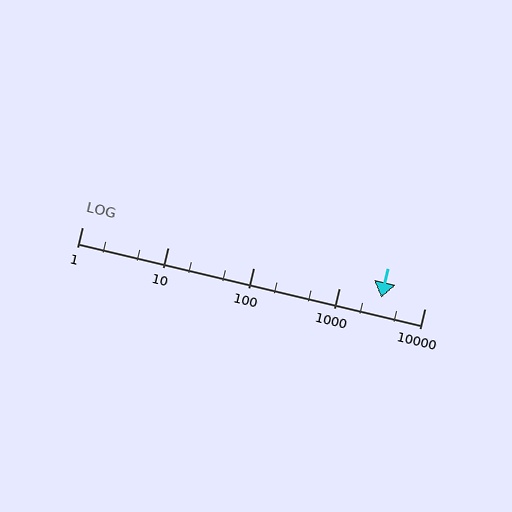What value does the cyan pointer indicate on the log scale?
The pointer indicates approximately 3100.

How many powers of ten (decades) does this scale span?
The scale spans 4 decades, from 1 to 10000.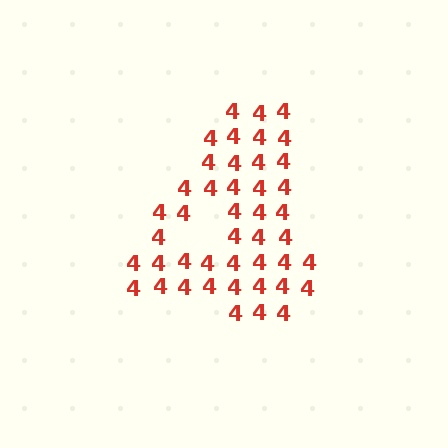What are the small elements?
The small elements are digit 4's.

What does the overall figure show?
The overall figure shows the digit 4.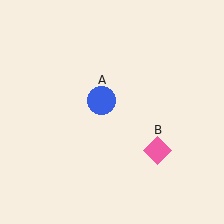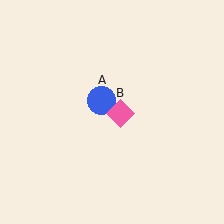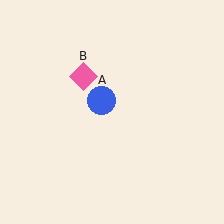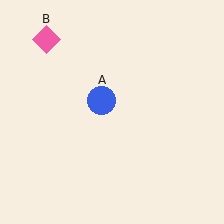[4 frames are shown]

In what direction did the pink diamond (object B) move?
The pink diamond (object B) moved up and to the left.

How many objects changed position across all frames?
1 object changed position: pink diamond (object B).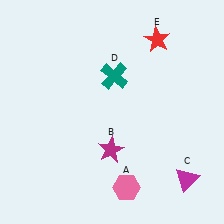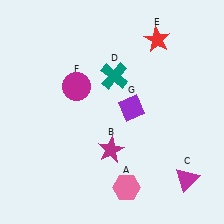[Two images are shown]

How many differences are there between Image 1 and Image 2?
There are 2 differences between the two images.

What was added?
A magenta circle (F), a purple diamond (G) were added in Image 2.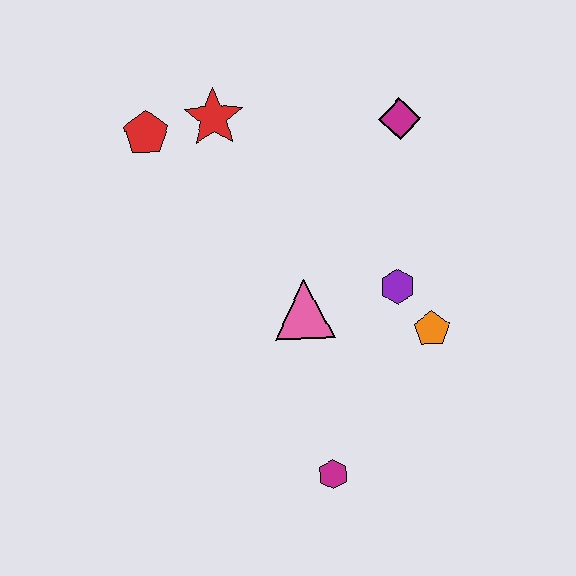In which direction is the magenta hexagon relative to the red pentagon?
The magenta hexagon is below the red pentagon.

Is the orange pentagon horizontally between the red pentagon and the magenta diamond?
No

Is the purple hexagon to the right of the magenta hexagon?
Yes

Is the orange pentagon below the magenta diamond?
Yes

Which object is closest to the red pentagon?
The red star is closest to the red pentagon.